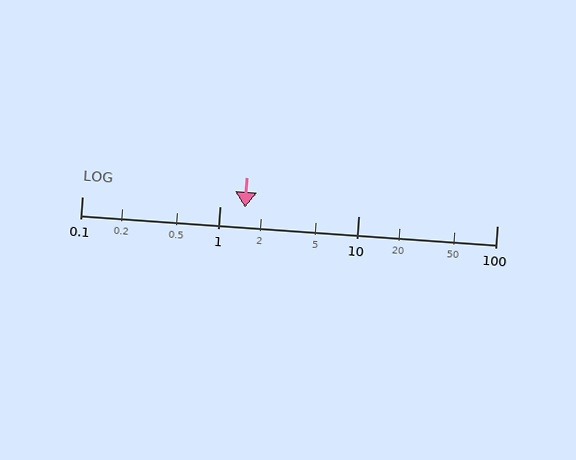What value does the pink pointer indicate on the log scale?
The pointer indicates approximately 1.5.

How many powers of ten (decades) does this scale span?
The scale spans 3 decades, from 0.1 to 100.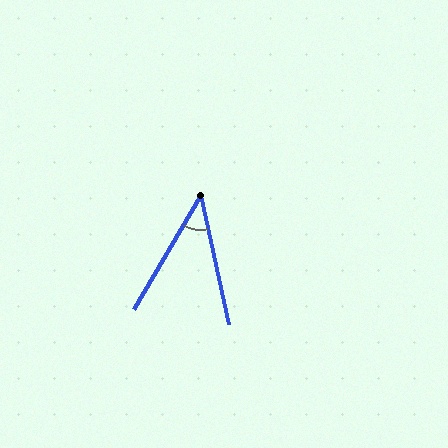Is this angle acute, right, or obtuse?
It is acute.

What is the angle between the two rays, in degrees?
Approximately 43 degrees.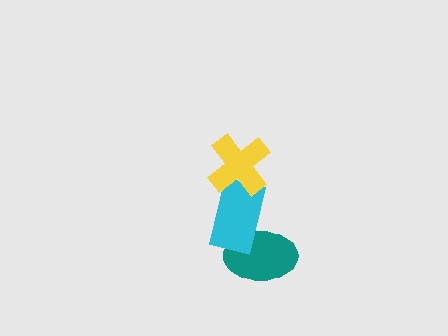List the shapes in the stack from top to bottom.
From top to bottom: the yellow cross, the cyan rectangle, the teal ellipse.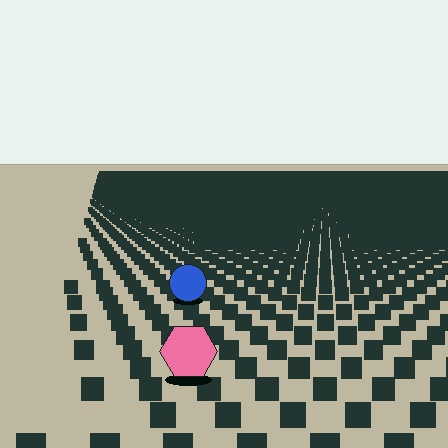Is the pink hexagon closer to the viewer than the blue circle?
Yes. The pink hexagon is closer — you can tell from the texture gradient: the ground texture is coarser near it.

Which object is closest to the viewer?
The pink hexagon is closest. The texture marks near it are larger and more spread out.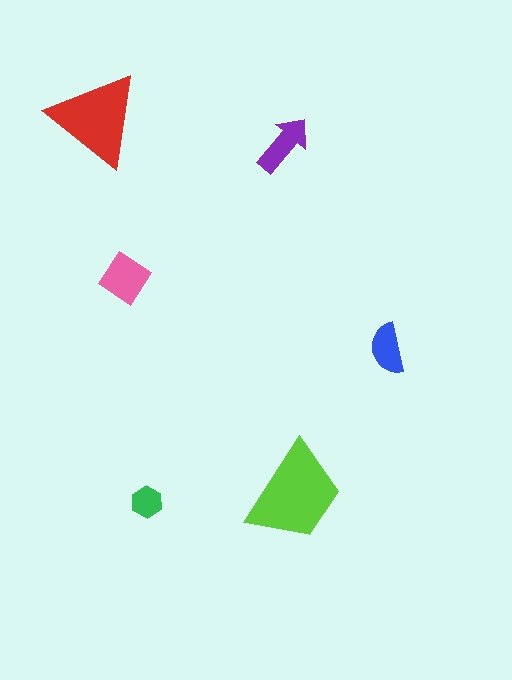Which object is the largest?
The lime trapezoid.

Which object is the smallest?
The green hexagon.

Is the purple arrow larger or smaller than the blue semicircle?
Larger.